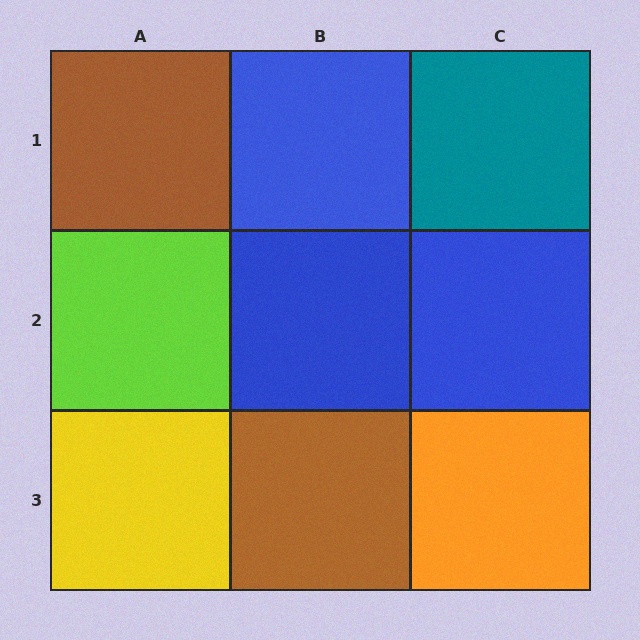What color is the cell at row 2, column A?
Lime.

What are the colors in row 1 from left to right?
Brown, blue, teal.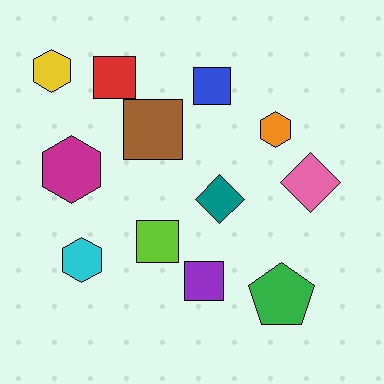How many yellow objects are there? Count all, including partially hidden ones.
There is 1 yellow object.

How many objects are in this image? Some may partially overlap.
There are 12 objects.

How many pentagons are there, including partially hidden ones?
There is 1 pentagon.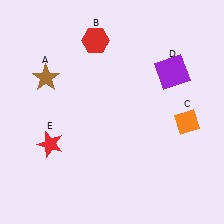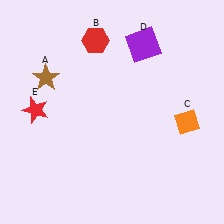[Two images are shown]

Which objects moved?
The objects that moved are: the purple square (D), the red star (E).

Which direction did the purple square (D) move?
The purple square (D) moved left.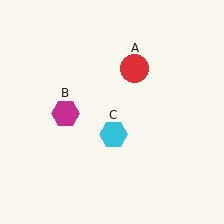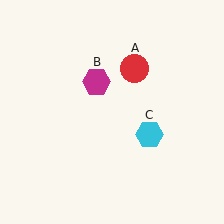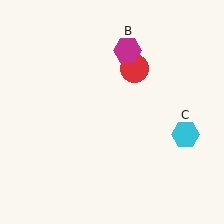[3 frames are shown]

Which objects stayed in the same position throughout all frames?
Red circle (object A) remained stationary.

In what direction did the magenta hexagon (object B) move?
The magenta hexagon (object B) moved up and to the right.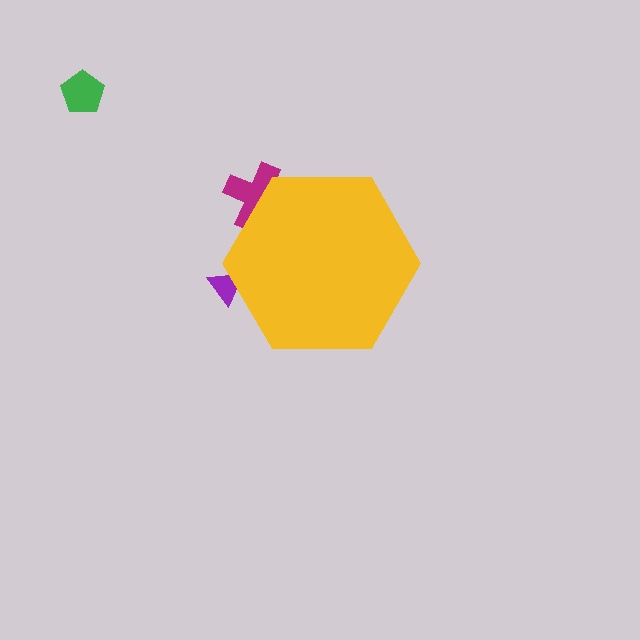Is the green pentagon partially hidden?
No, the green pentagon is fully visible.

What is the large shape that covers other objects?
A yellow hexagon.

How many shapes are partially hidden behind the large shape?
2 shapes are partially hidden.